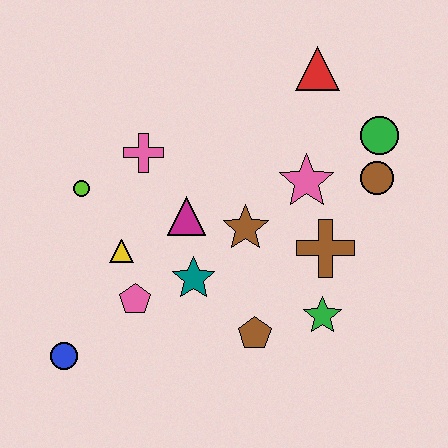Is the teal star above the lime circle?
No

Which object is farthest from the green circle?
The blue circle is farthest from the green circle.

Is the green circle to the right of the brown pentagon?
Yes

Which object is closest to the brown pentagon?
The green star is closest to the brown pentagon.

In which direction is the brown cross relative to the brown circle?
The brown cross is below the brown circle.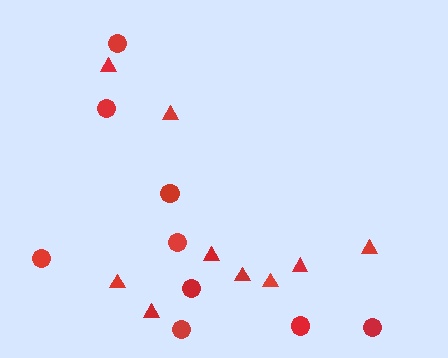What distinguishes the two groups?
There are 2 groups: one group of triangles (9) and one group of circles (9).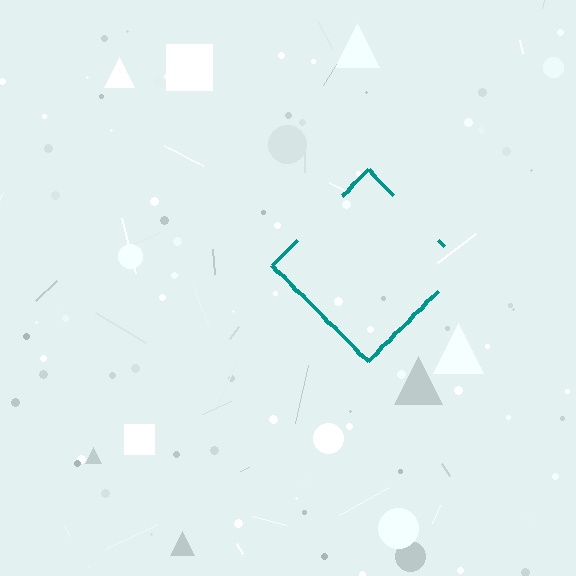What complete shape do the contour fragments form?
The contour fragments form a diamond.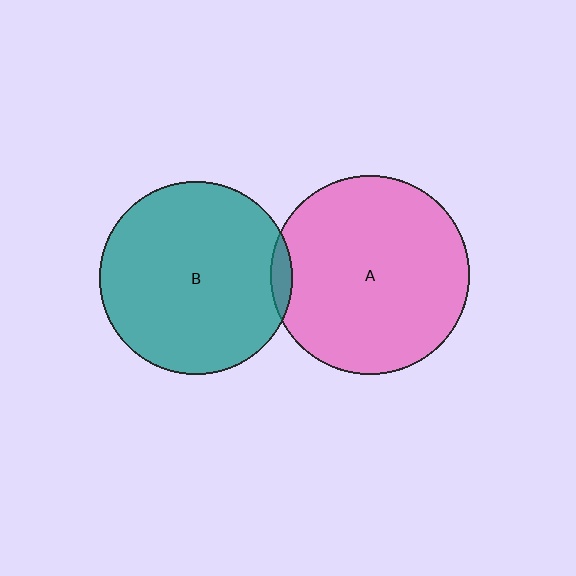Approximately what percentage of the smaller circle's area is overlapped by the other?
Approximately 5%.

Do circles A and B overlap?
Yes.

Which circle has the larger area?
Circle A (pink).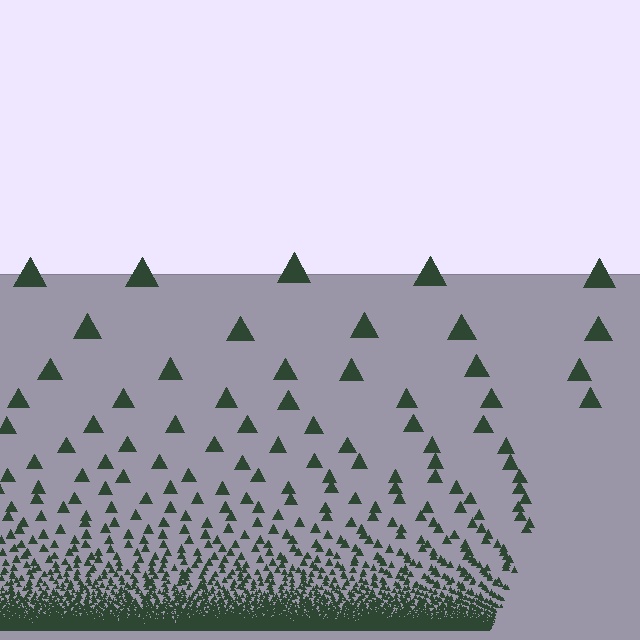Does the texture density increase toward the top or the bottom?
Density increases toward the bottom.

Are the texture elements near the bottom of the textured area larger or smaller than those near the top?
Smaller. The gradient is inverted — elements near the bottom are smaller and denser.